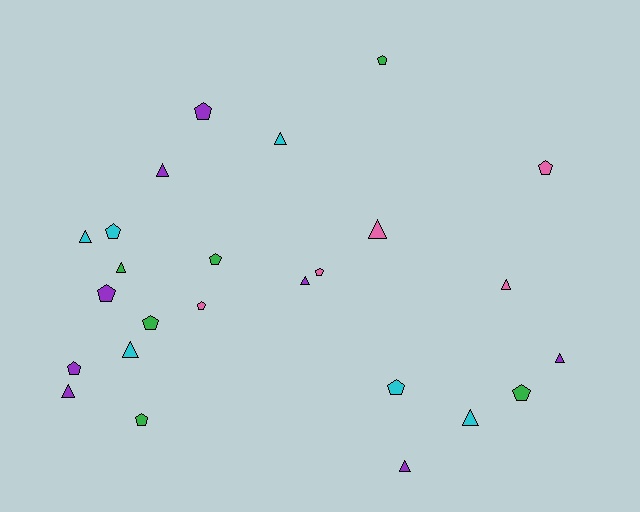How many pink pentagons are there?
There are 3 pink pentagons.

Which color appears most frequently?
Purple, with 8 objects.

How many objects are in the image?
There are 25 objects.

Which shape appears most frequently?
Pentagon, with 13 objects.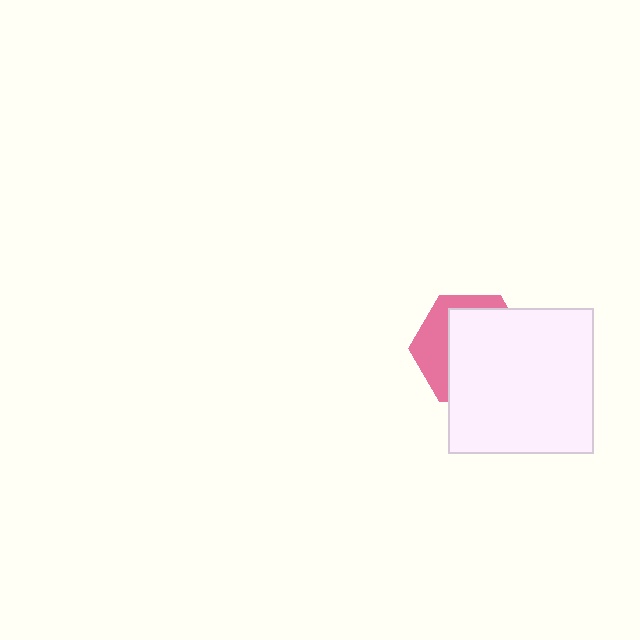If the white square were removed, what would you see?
You would see the complete pink hexagon.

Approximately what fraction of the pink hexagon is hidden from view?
Roughly 67% of the pink hexagon is hidden behind the white square.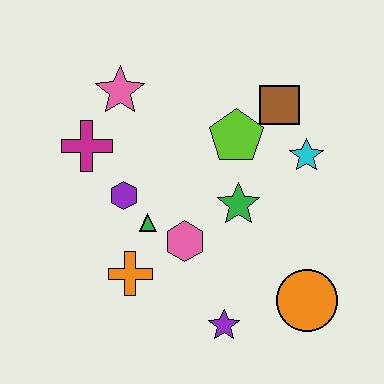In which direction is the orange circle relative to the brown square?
The orange circle is below the brown square.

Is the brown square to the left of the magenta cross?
No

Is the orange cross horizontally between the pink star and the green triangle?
Yes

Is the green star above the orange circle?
Yes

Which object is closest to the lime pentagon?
The brown square is closest to the lime pentagon.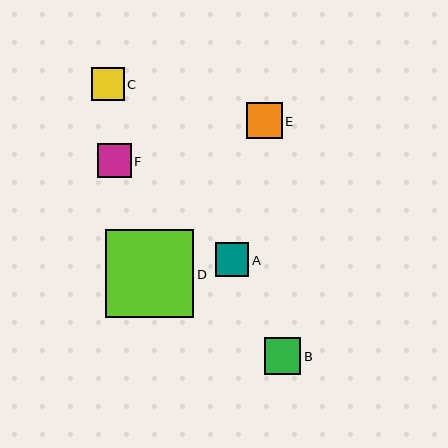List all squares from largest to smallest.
From largest to smallest: D, B, E, F, A, C.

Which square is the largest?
Square D is the largest with a size of approximately 88 pixels.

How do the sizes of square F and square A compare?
Square F and square A are approximately the same size.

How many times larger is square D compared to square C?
Square D is approximately 2.7 times the size of square C.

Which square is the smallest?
Square C is the smallest with a size of approximately 33 pixels.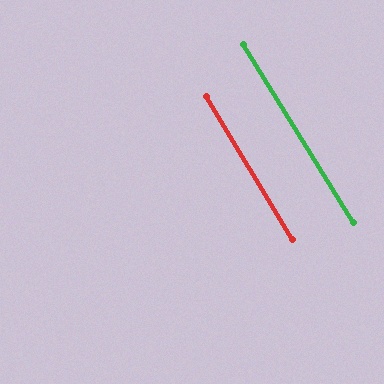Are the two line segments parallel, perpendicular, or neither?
Parallel — their directions differ by only 1.1°.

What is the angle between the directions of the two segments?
Approximately 1 degree.